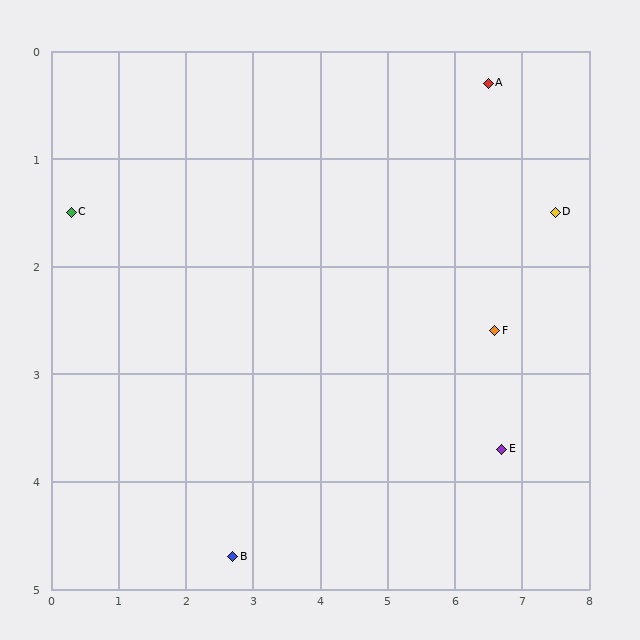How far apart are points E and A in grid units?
Points E and A are about 3.4 grid units apart.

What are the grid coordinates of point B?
Point B is at approximately (2.7, 4.7).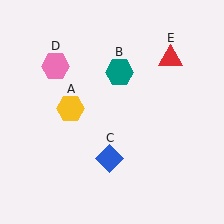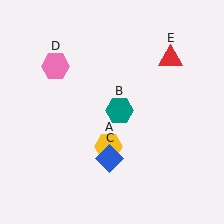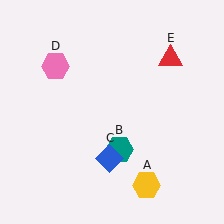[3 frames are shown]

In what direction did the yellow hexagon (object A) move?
The yellow hexagon (object A) moved down and to the right.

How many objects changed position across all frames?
2 objects changed position: yellow hexagon (object A), teal hexagon (object B).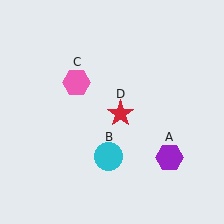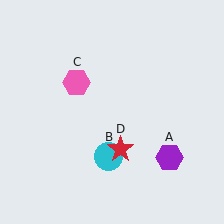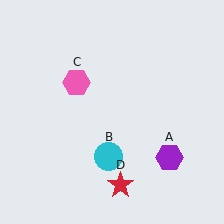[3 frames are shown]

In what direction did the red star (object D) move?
The red star (object D) moved down.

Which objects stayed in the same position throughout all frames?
Purple hexagon (object A) and cyan circle (object B) and pink hexagon (object C) remained stationary.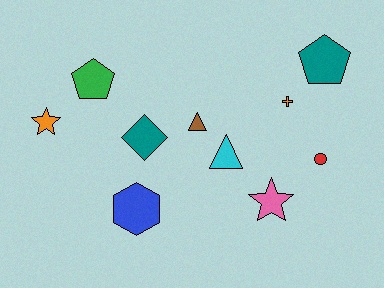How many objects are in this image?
There are 10 objects.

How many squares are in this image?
There are no squares.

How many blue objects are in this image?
There is 1 blue object.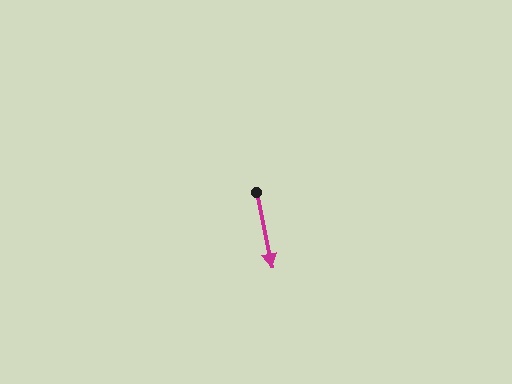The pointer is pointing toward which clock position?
Roughly 6 o'clock.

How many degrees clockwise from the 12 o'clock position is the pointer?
Approximately 168 degrees.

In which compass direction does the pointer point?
South.